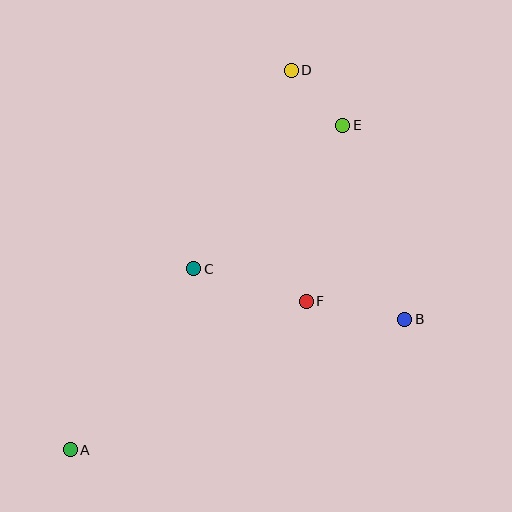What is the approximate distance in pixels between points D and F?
The distance between D and F is approximately 232 pixels.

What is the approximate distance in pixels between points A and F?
The distance between A and F is approximately 279 pixels.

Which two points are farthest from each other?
Points A and D are farthest from each other.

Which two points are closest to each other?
Points D and E are closest to each other.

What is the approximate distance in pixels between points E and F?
The distance between E and F is approximately 180 pixels.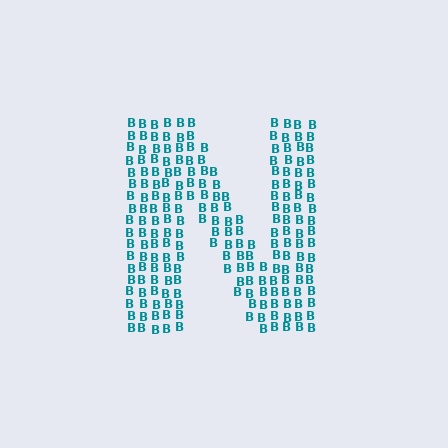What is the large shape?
The large shape is the letter N.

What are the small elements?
The small elements are letter B's.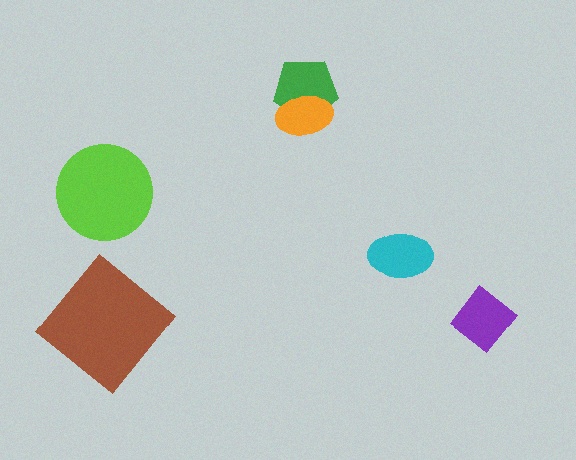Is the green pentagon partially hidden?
Yes, it is partially covered by another shape.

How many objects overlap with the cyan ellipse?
0 objects overlap with the cyan ellipse.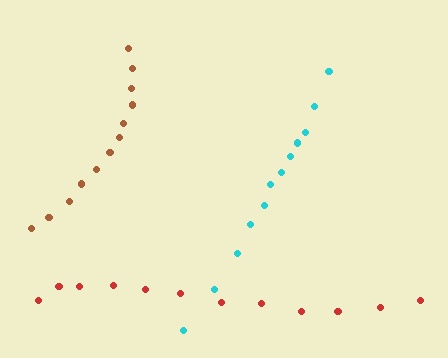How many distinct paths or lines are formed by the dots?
There are 3 distinct paths.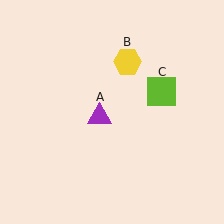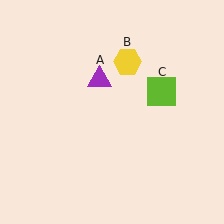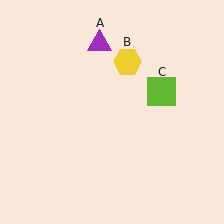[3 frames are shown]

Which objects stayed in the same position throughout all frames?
Yellow hexagon (object B) and lime square (object C) remained stationary.